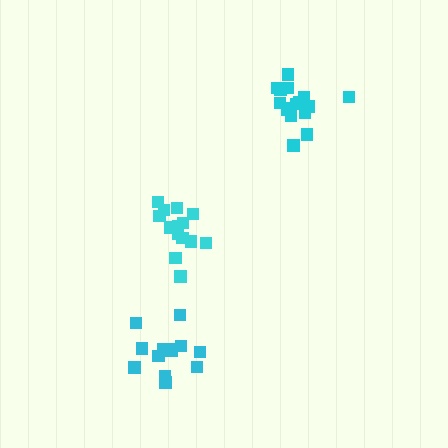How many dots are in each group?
Group 1: 14 dots, Group 2: 14 dots, Group 3: 18 dots (46 total).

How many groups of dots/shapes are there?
There are 3 groups.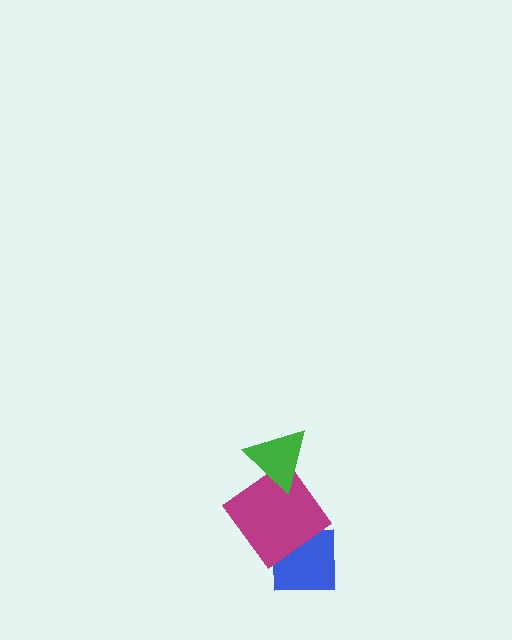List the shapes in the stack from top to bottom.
From top to bottom: the green triangle, the magenta diamond, the blue square.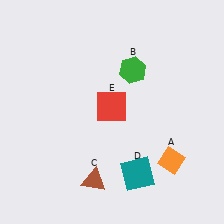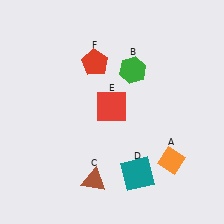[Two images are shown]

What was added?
A red pentagon (F) was added in Image 2.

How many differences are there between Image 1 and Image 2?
There is 1 difference between the two images.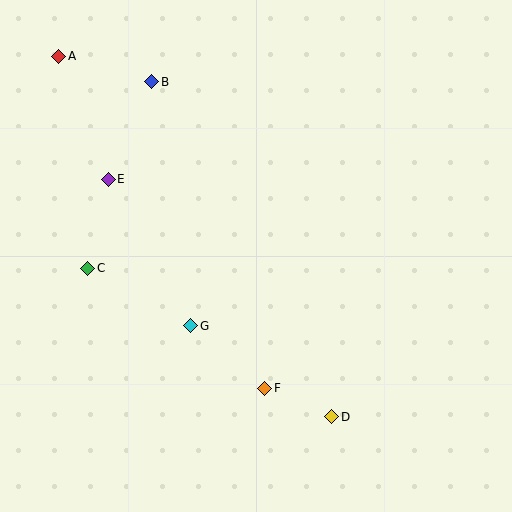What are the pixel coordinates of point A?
Point A is at (59, 56).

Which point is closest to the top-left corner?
Point A is closest to the top-left corner.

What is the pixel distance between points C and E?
The distance between C and E is 91 pixels.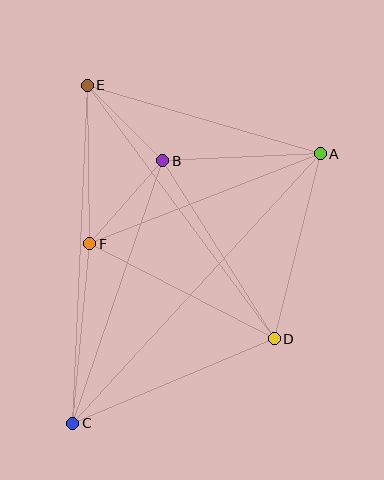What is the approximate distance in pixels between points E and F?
The distance between E and F is approximately 159 pixels.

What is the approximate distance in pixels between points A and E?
The distance between A and E is approximately 243 pixels.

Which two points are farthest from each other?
Points A and C are farthest from each other.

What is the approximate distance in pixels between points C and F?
The distance between C and F is approximately 180 pixels.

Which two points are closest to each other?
Points B and E are closest to each other.